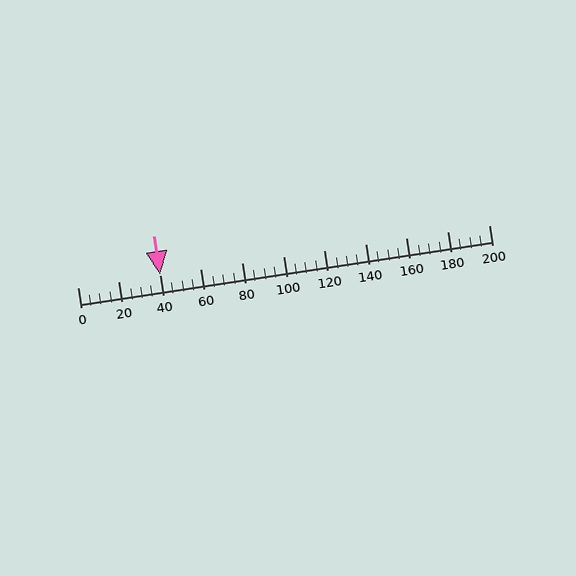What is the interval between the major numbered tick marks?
The major tick marks are spaced 20 units apart.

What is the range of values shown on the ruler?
The ruler shows values from 0 to 200.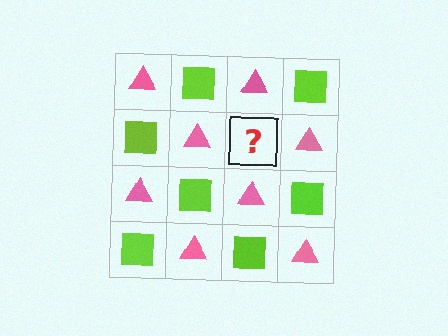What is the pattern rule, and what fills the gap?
The rule is that it alternates pink triangle and lime square in a checkerboard pattern. The gap should be filled with a lime square.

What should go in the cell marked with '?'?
The missing cell should contain a lime square.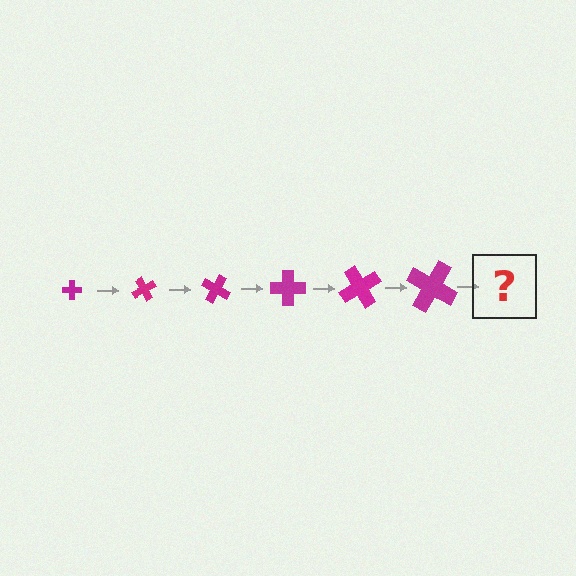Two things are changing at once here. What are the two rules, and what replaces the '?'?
The two rules are that the cross grows larger each step and it rotates 60 degrees each step. The '?' should be a cross, larger than the previous one and rotated 360 degrees from the start.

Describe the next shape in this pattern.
It should be a cross, larger than the previous one and rotated 360 degrees from the start.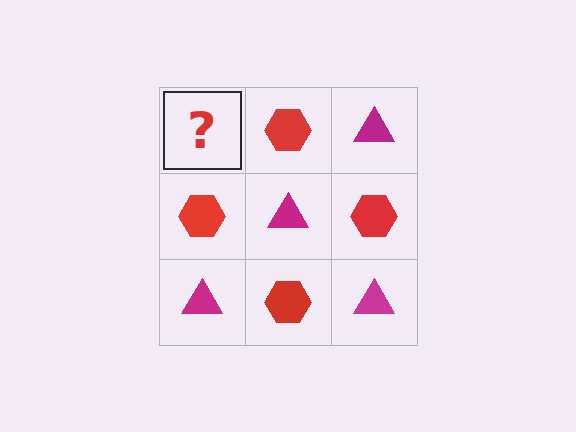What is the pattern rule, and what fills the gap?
The rule is that it alternates magenta triangle and red hexagon in a checkerboard pattern. The gap should be filled with a magenta triangle.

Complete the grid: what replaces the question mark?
The question mark should be replaced with a magenta triangle.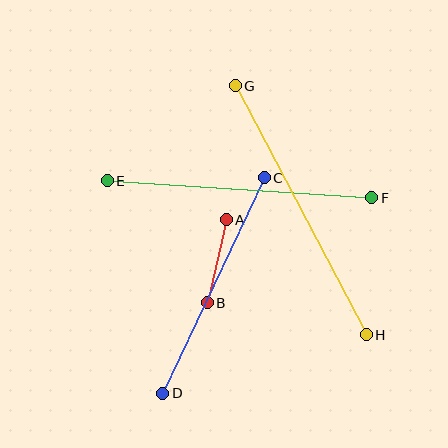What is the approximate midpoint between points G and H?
The midpoint is at approximately (301, 210) pixels.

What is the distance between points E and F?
The distance is approximately 265 pixels.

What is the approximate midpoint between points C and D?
The midpoint is at approximately (213, 285) pixels.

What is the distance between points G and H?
The distance is approximately 281 pixels.